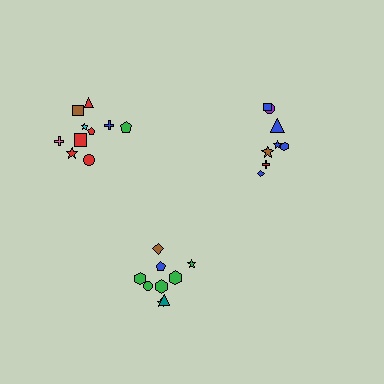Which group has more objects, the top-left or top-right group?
The top-left group.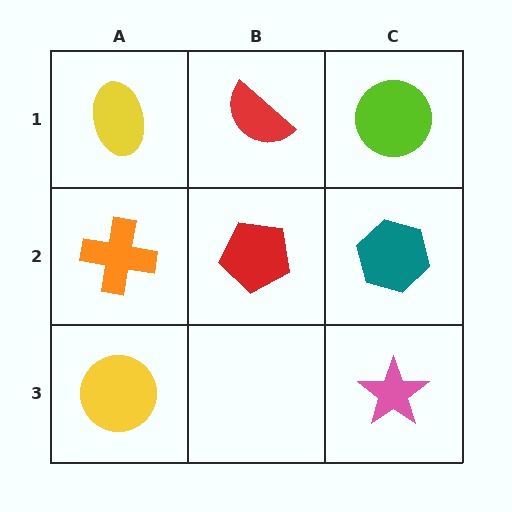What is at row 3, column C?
A pink star.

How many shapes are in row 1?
3 shapes.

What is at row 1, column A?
A yellow ellipse.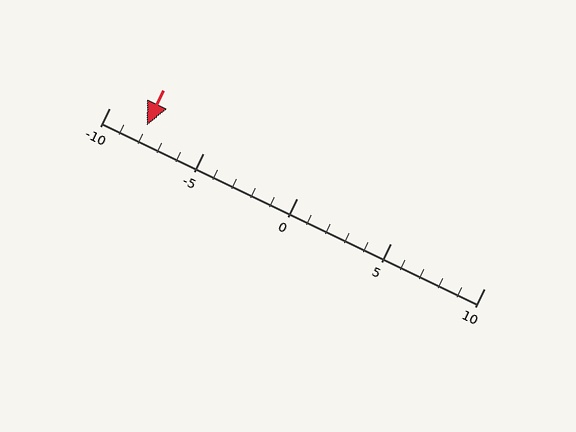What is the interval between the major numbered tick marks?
The major tick marks are spaced 5 units apart.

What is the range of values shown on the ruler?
The ruler shows values from -10 to 10.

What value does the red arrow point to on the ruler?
The red arrow points to approximately -8.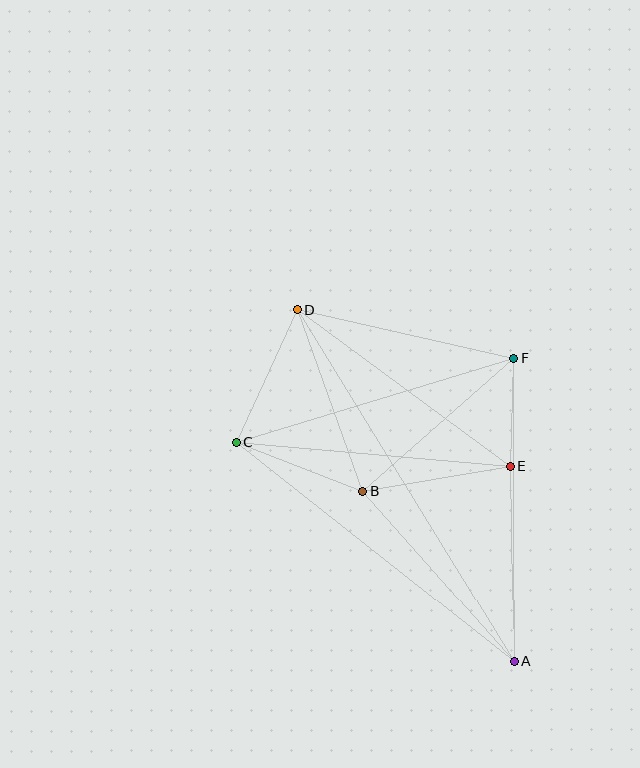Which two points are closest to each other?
Points E and F are closest to each other.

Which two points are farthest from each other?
Points A and D are farthest from each other.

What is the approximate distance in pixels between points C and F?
The distance between C and F is approximately 290 pixels.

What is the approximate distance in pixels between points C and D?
The distance between C and D is approximately 146 pixels.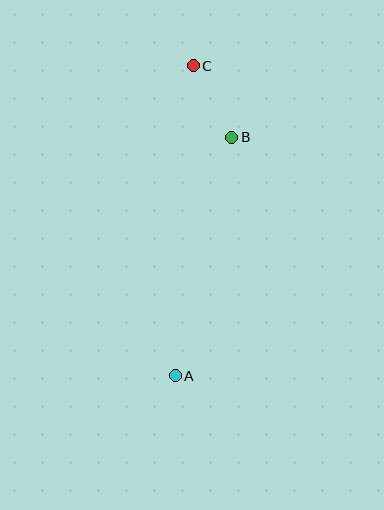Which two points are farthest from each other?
Points A and C are farthest from each other.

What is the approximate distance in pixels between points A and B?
The distance between A and B is approximately 245 pixels.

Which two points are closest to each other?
Points B and C are closest to each other.